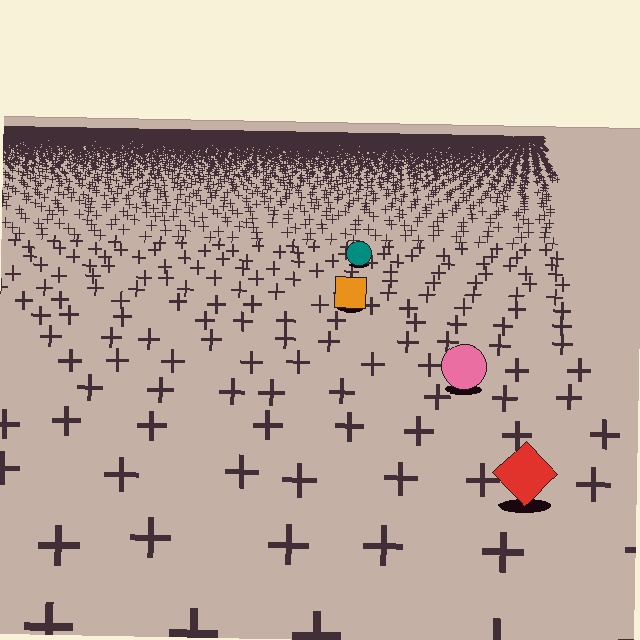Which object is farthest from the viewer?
The teal circle is farthest from the viewer. It appears smaller and the ground texture around it is denser.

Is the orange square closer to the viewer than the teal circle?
Yes. The orange square is closer — you can tell from the texture gradient: the ground texture is coarser near it.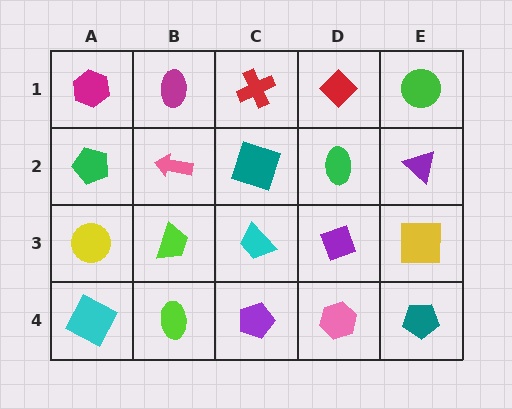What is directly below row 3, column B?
A lime ellipse.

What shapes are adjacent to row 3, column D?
A green ellipse (row 2, column D), a pink hexagon (row 4, column D), a cyan trapezoid (row 3, column C), a yellow square (row 3, column E).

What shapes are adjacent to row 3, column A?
A green pentagon (row 2, column A), a cyan square (row 4, column A), a lime trapezoid (row 3, column B).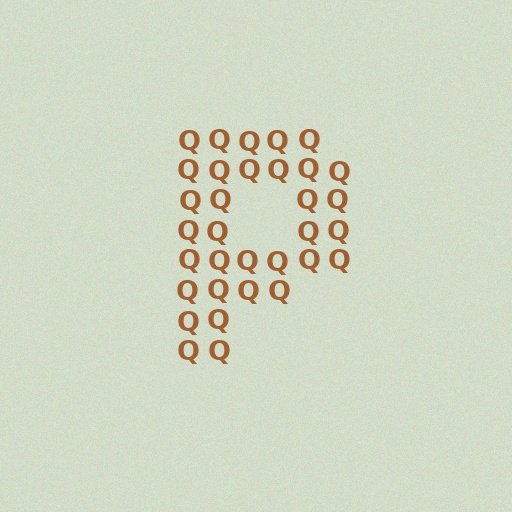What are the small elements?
The small elements are letter Q's.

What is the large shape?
The large shape is the letter P.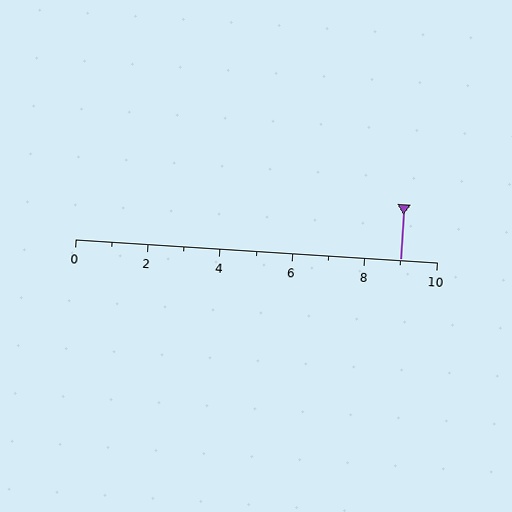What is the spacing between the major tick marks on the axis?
The major ticks are spaced 2 apart.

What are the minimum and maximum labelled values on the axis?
The axis runs from 0 to 10.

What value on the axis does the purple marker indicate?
The marker indicates approximately 9.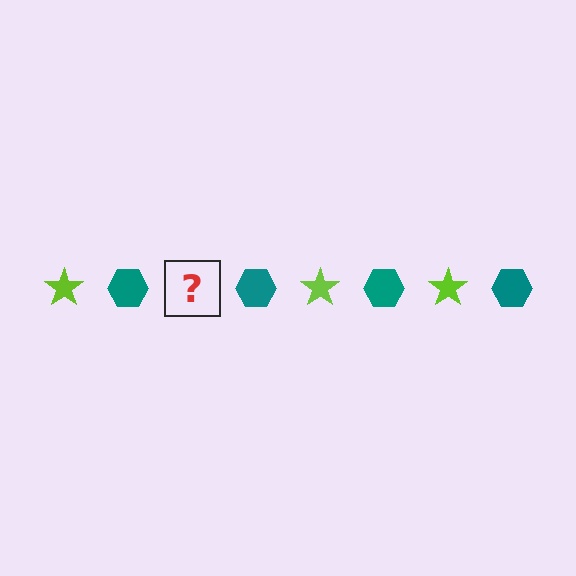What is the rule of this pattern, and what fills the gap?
The rule is that the pattern alternates between lime star and teal hexagon. The gap should be filled with a lime star.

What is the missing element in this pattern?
The missing element is a lime star.